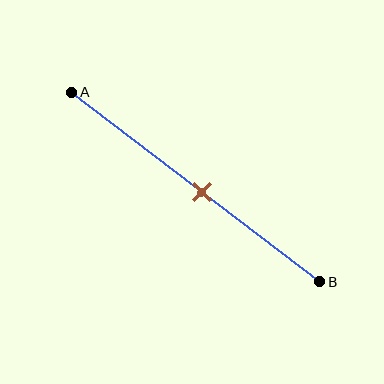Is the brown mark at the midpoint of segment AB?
Yes, the mark is approximately at the midpoint.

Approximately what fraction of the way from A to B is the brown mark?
The brown mark is approximately 55% of the way from A to B.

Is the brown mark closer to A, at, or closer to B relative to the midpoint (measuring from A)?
The brown mark is approximately at the midpoint of segment AB.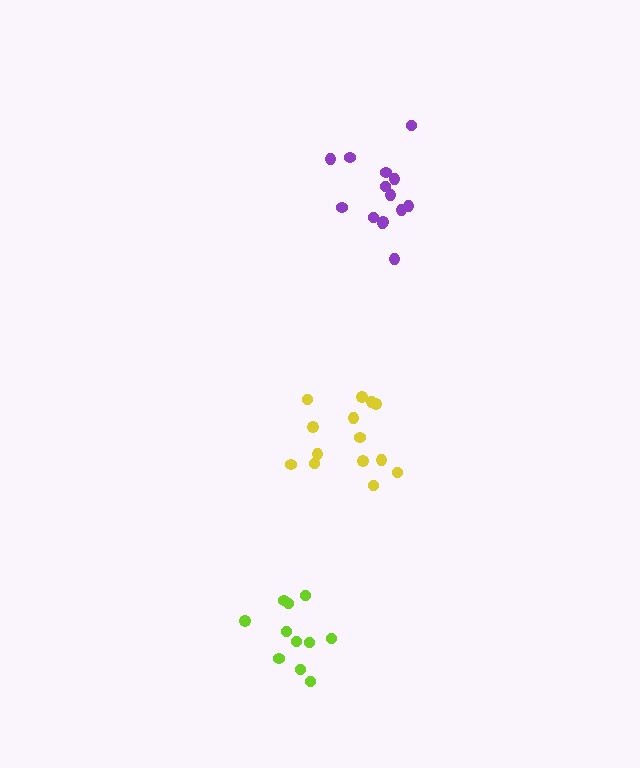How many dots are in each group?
Group 1: 14 dots, Group 2: 11 dots, Group 3: 14 dots (39 total).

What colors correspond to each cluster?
The clusters are colored: purple, lime, yellow.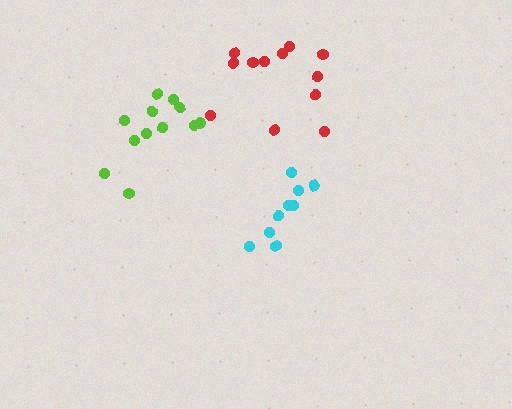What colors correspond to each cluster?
The clusters are colored: red, cyan, lime.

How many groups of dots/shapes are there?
There are 3 groups.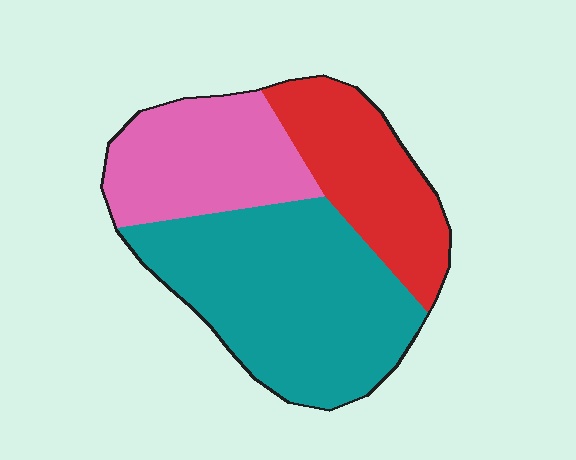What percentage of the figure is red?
Red covers about 25% of the figure.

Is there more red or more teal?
Teal.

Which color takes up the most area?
Teal, at roughly 50%.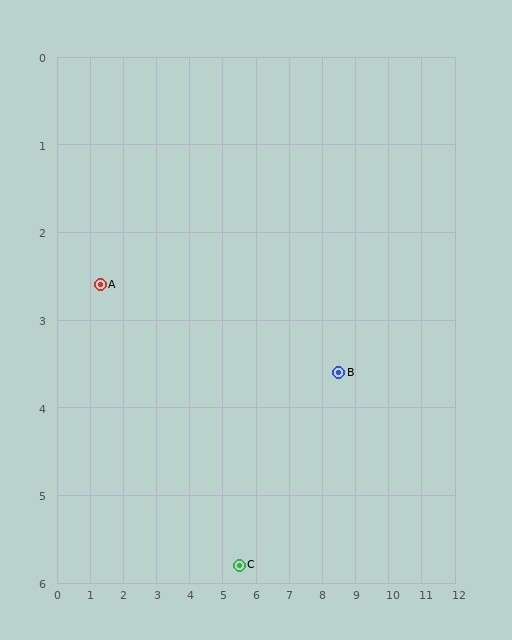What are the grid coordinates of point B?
Point B is at approximately (8.5, 3.6).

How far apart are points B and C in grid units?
Points B and C are about 3.7 grid units apart.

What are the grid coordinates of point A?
Point A is at approximately (1.3, 2.6).